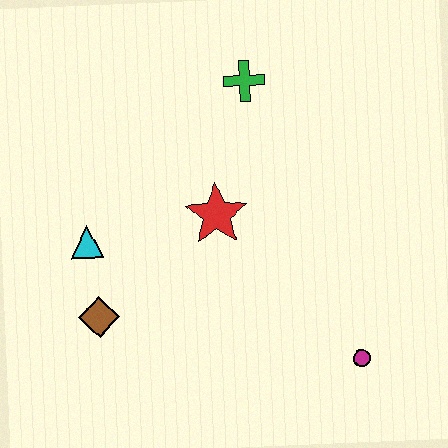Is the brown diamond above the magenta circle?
Yes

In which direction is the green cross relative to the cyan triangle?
The green cross is to the right of the cyan triangle.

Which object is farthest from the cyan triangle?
The magenta circle is farthest from the cyan triangle.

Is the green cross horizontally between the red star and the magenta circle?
Yes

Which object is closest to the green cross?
The red star is closest to the green cross.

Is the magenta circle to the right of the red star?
Yes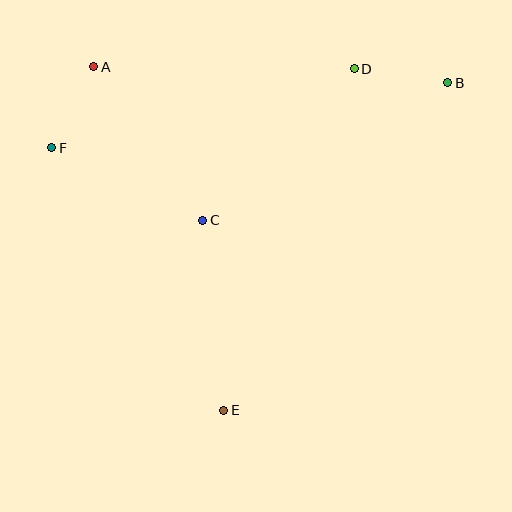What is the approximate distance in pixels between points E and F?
The distance between E and F is approximately 314 pixels.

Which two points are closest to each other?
Points A and F are closest to each other.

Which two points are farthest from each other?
Points B and F are farthest from each other.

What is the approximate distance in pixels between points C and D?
The distance between C and D is approximately 214 pixels.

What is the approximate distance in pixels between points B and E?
The distance between B and E is approximately 397 pixels.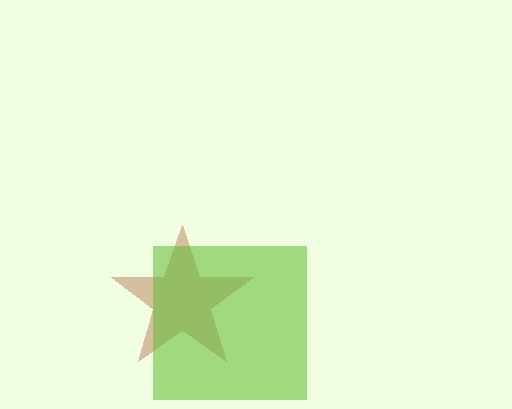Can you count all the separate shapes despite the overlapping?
Yes, there are 2 separate shapes.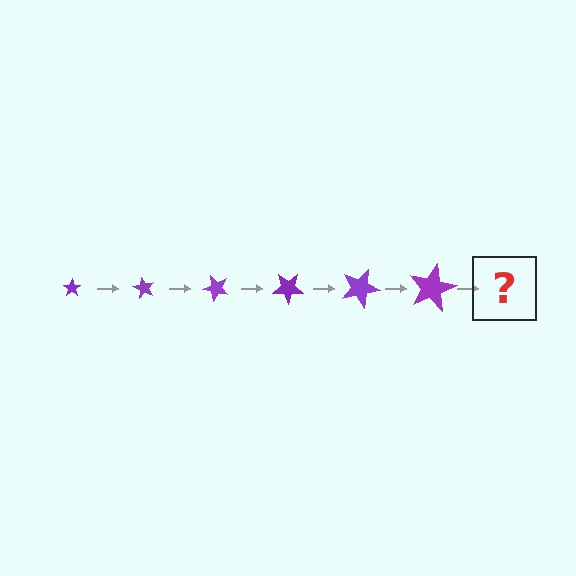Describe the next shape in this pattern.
It should be a star, larger than the previous one and rotated 360 degrees from the start.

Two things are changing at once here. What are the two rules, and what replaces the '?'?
The two rules are that the star grows larger each step and it rotates 60 degrees each step. The '?' should be a star, larger than the previous one and rotated 360 degrees from the start.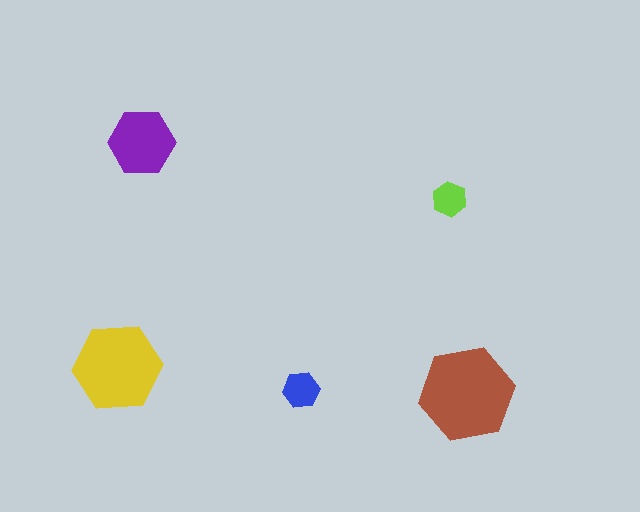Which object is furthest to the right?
The brown hexagon is rightmost.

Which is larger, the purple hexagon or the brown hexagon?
The brown one.